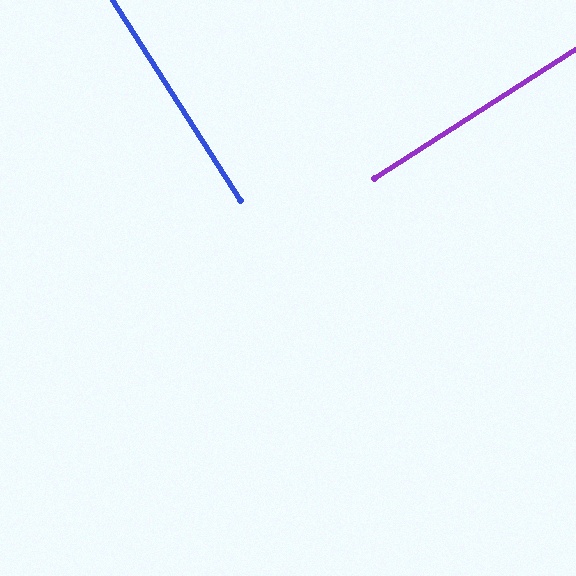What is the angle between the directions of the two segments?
Approximately 90 degrees.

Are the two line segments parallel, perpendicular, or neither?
Perpendicular — they meet at approximately 90°.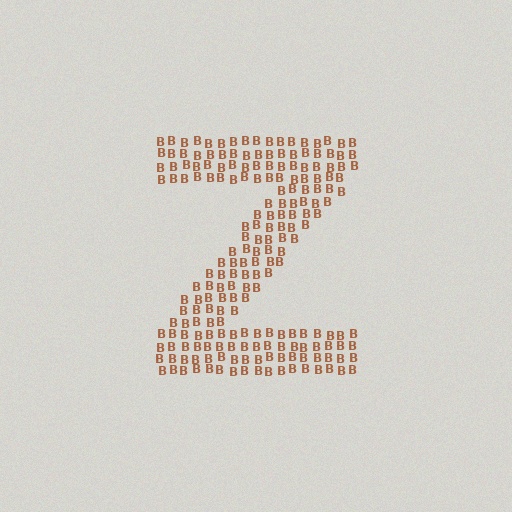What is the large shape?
The large shape is the letter Z.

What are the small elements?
The small elements are letter B's.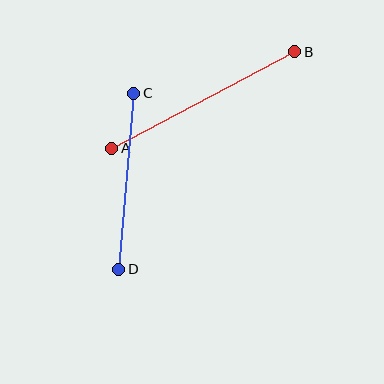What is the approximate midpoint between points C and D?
The midpoint is at approximately (126, 181) pixels.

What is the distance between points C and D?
The distance is approximately 177 pixels.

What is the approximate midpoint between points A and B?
The midpoint is at approximately (203, 100) pixels.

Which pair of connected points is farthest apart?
Points A and B are farthest apart.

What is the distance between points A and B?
The distance is approximately 207 pixels.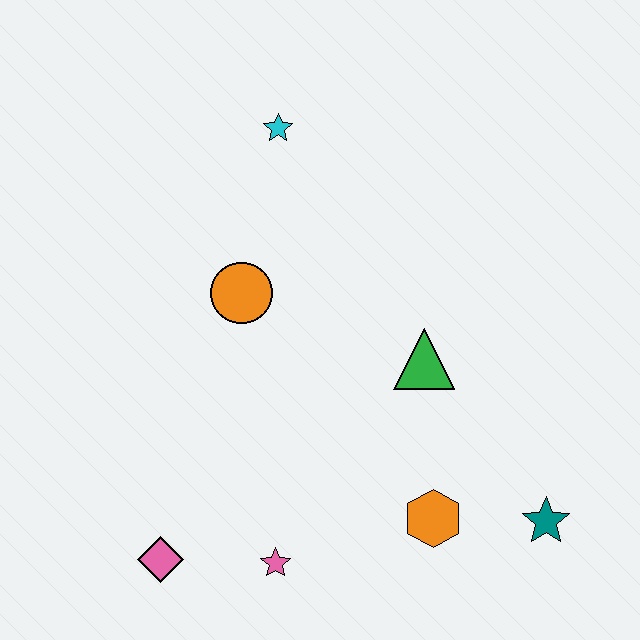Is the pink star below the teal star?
Yes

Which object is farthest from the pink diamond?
The cyan star is farthest from the pink diamond.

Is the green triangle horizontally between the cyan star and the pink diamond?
No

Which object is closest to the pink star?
The pink diamond is closest to the pink star.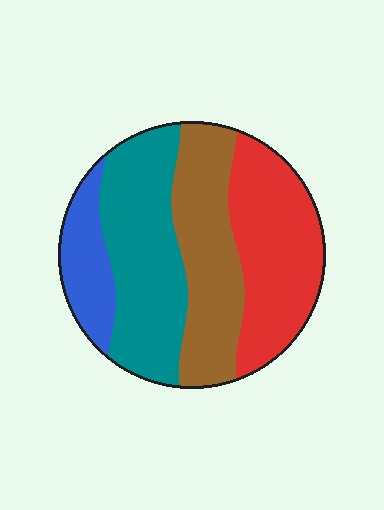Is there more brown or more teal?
Teal.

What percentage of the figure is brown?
Brown takes up about one quarter (1/4) of the figure.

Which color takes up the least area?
Blue, at roughly 15%.